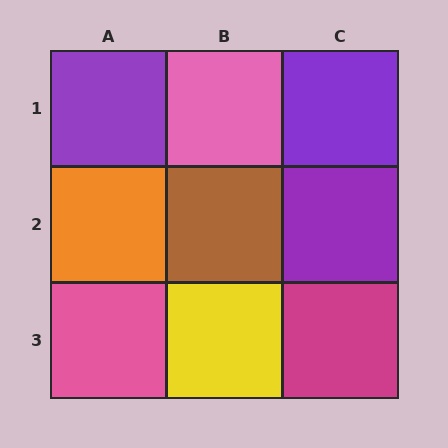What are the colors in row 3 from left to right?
Pink, yellow, magenta.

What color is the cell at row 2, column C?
Purple.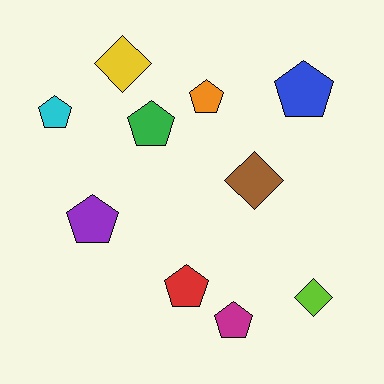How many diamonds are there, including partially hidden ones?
There are 3 diamonds.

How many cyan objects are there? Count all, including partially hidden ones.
There is 1 cyan object.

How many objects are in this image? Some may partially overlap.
There are 10 objects.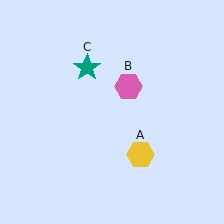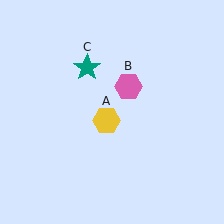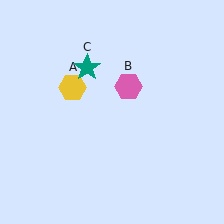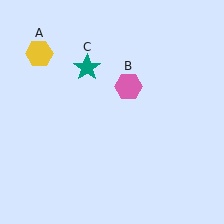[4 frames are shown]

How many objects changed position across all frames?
1 object changed position: yellow hexagon (object A).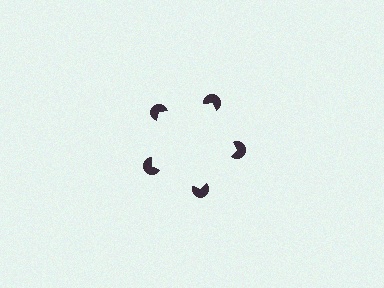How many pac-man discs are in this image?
There are 5 — one at each vertex of the illusory pentagon.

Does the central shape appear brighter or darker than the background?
It typically appears slightly brighter than the background, even though no actual brightness change is drawn.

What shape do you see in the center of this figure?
An illusory pentagon — its edges are inferred from the aligned wedge cuts in the pac-man discs, not physically drawn.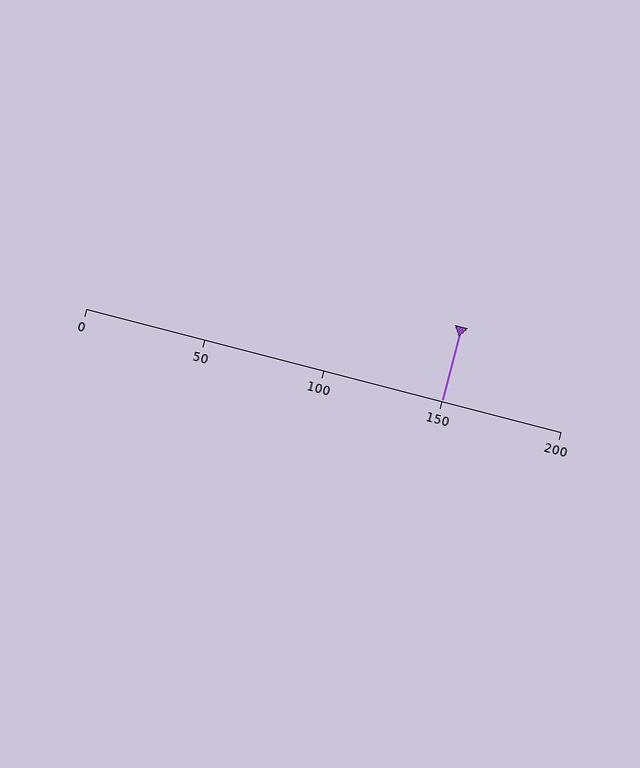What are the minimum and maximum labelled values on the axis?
The axis runs from 0 to 200.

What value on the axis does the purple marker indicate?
The marker indicates approximately 150.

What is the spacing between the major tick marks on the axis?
The major ticks are spaced 50 apart.